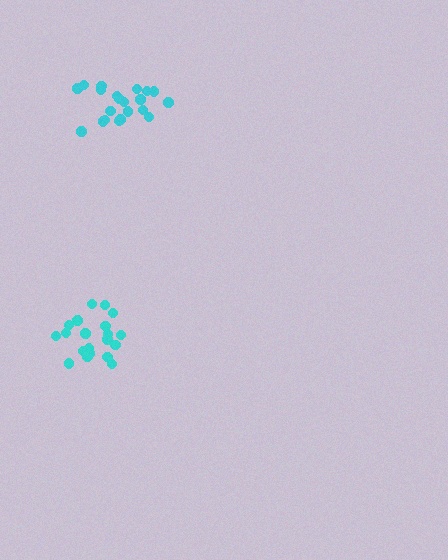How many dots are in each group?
Group 1: 21 dots, Group 2: 20 dots (41 total).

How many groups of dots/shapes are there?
There are 2 groups.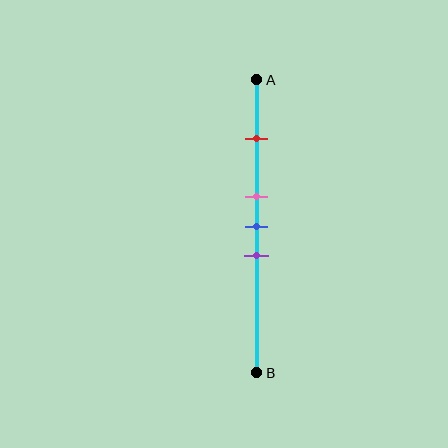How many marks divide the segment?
There are 4 marks dividing the segment.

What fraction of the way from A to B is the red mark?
The red mark is approximately 20% (0.2) of the way from A to B.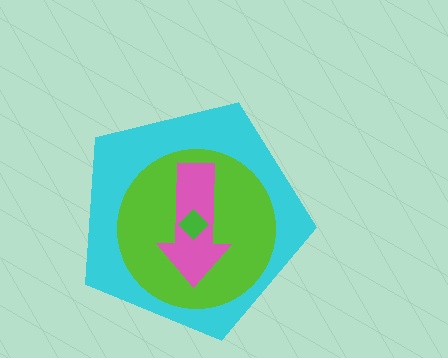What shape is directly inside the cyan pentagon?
The lime circle.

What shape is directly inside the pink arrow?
The green diamond.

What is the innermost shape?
The green diamond.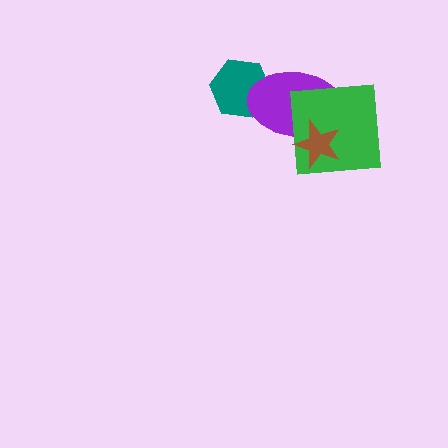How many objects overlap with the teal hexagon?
1 object overlaps with the teal hexagon.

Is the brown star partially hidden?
No, no other shape covers it.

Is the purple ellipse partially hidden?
Yes, it is partially covered by another shape.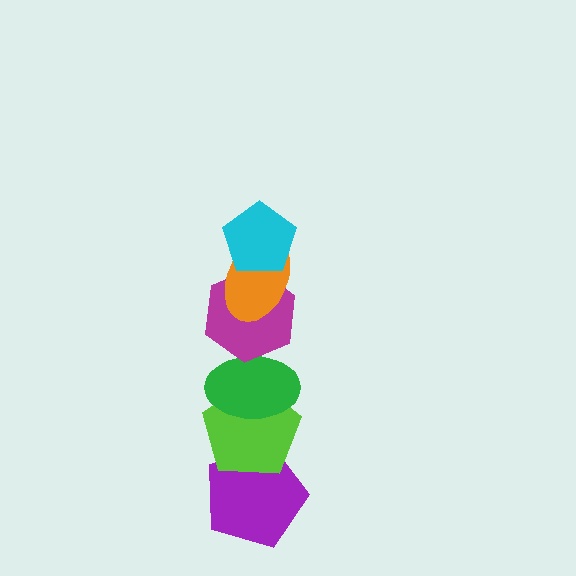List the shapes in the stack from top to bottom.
From top to bottom: the cyan pentagon, the orange ellipse, the magenta hexagon, the green ellipse, the lime pentagon, the purple pentagon.